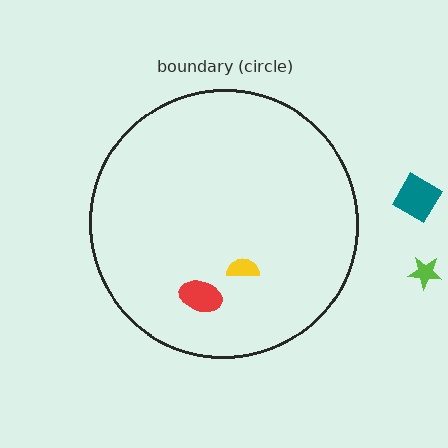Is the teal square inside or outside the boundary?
Outside.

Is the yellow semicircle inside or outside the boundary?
Inside.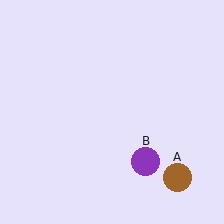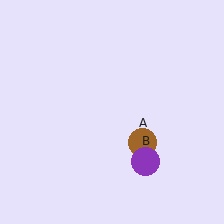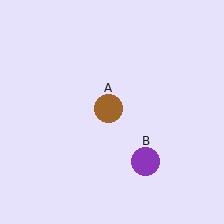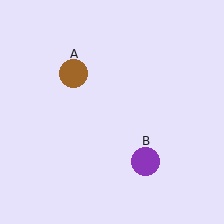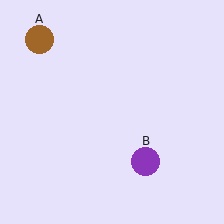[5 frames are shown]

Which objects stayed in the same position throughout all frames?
Purple circle (object B) remained stationary.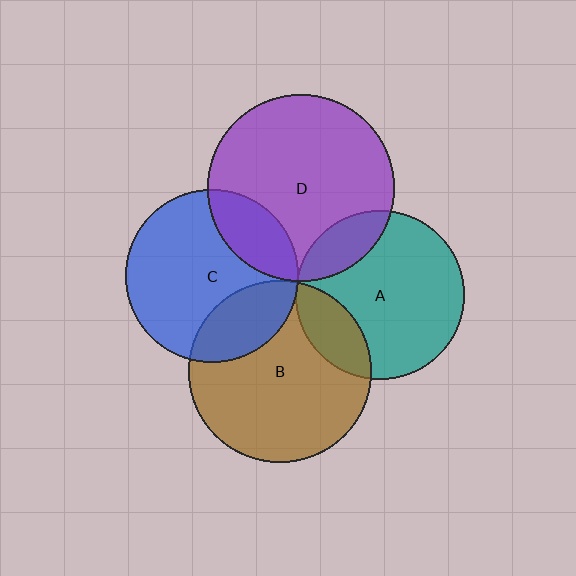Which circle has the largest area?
Circle D (purple).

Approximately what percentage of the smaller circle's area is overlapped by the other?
Approximately 20%.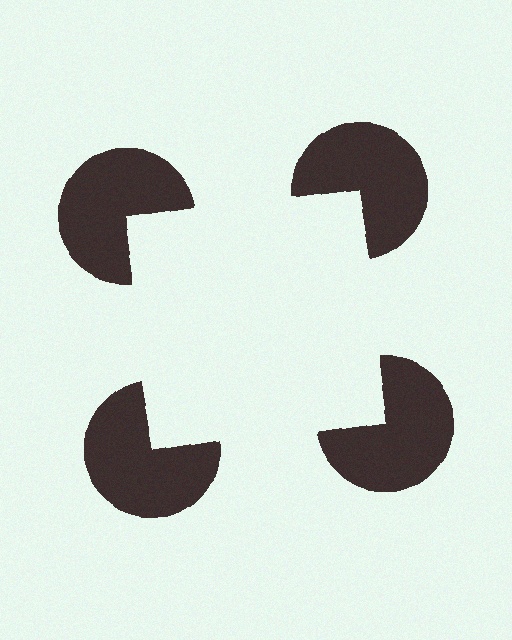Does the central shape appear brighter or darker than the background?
It typically appears slightly brighter than the background, even though no actual brightness change is drawn.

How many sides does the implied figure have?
4 sides.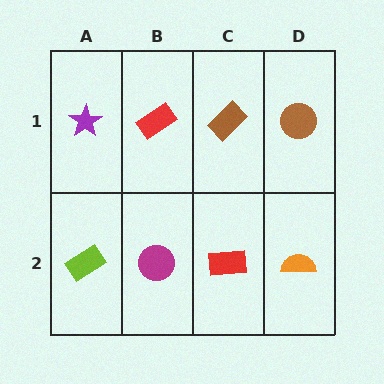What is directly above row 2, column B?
A red rectangle.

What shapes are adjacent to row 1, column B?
A magenta circle (row 2, column B), a purple star (row 1, column A), a brown rectangle (row 1, column C).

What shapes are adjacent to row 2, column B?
A red rectangle (row 1, column B), a lime rectangle (row 2, column A), a red rectangle (row 2, column C).